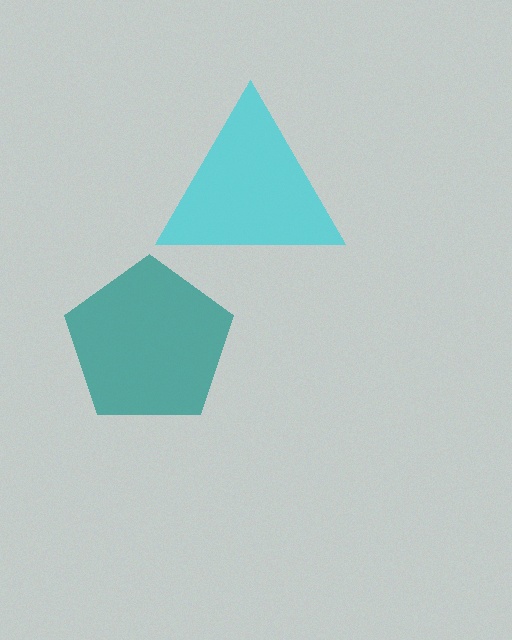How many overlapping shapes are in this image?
There are 2 overlapping shapes in the image.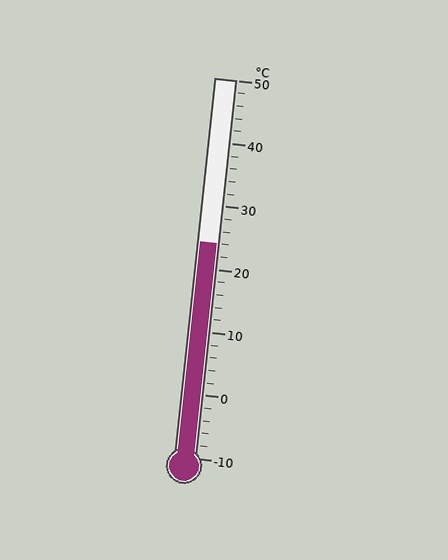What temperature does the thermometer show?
The thermometer shows approximately 24°C.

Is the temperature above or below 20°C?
The temperature is above 20°C.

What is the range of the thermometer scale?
The thermometer scale ranges from -10°C to 50°C.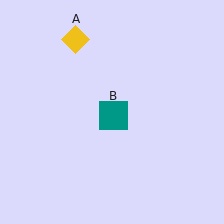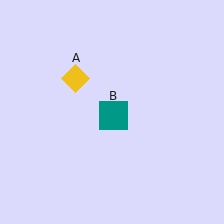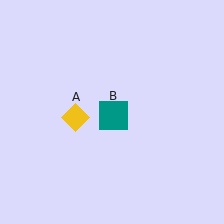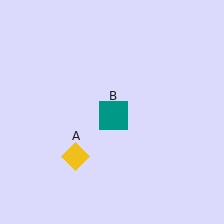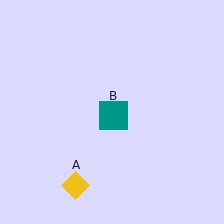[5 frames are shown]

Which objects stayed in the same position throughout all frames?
Teal square (object B) remained stationary.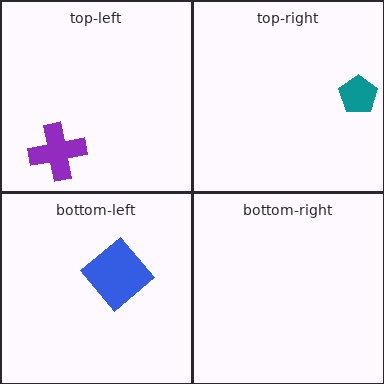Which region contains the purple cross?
The top-left region.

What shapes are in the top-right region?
The teal pentagon.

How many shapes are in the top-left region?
1.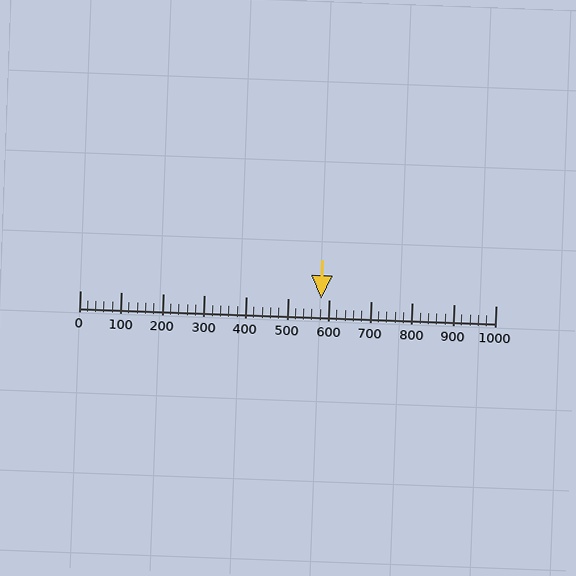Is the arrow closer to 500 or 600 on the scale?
The arrow is closer to 600.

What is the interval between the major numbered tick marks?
The major tick marks are spaced 100 units apart.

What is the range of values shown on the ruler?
The ruler shows values from 0 to 1000.